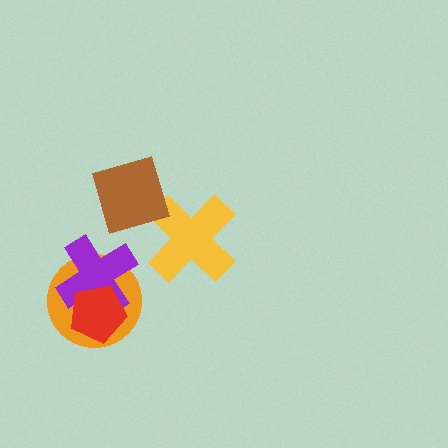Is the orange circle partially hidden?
Yes, it is partially covered by another shape.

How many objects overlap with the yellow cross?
0 objects overlap with the yellow cross.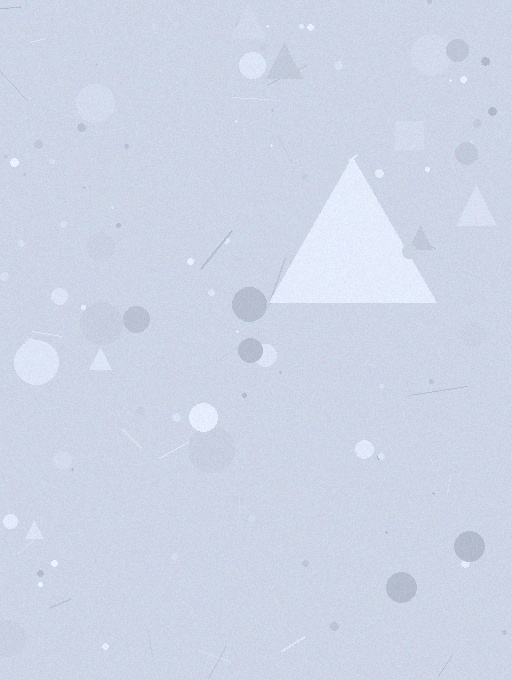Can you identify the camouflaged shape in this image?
The camouflaged shape is a triangle.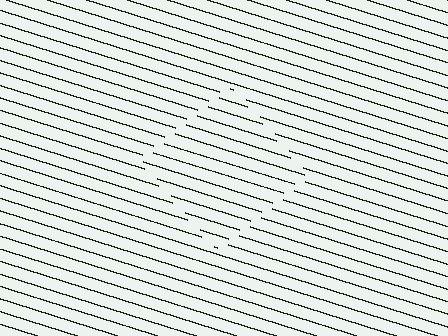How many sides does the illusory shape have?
4 sides — the line-ends trace a square.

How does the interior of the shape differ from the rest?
The interior of the shape contains the same grating, shifted by half a period — the contour is defined by the phase discontinuity where line-ends from the inner and outer gratings abut.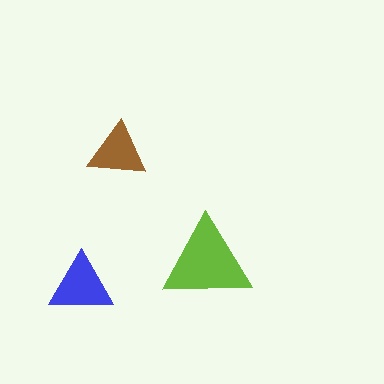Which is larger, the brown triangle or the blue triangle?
The blue one.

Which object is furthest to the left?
The blue triangle is leftmost.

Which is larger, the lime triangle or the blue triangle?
The lime one.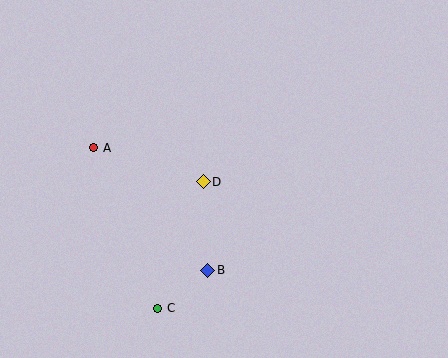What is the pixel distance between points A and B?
The distance between A and B is 167 pixels.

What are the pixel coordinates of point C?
Point C is at (158, 308).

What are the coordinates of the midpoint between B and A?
The midpoint between B and A is at (151, 209).